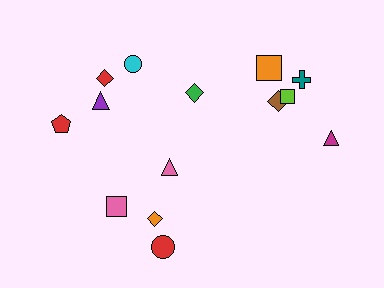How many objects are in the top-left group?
There are 4 objects.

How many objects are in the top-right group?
There are 6 objects.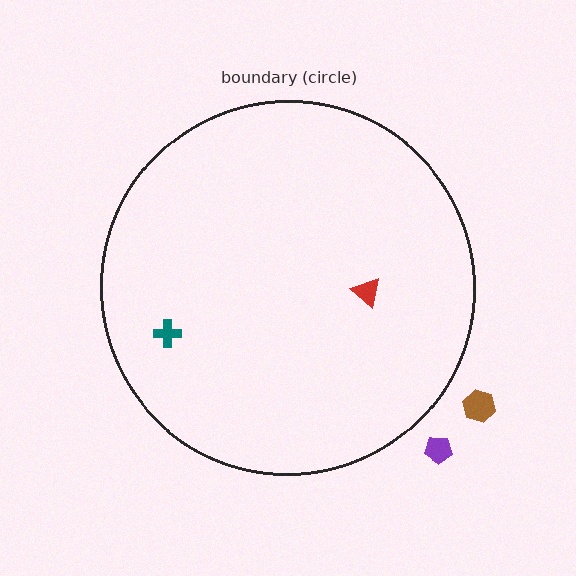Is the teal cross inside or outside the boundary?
Inside.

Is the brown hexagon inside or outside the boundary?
Outside.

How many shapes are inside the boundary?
2 inside, 2 outside.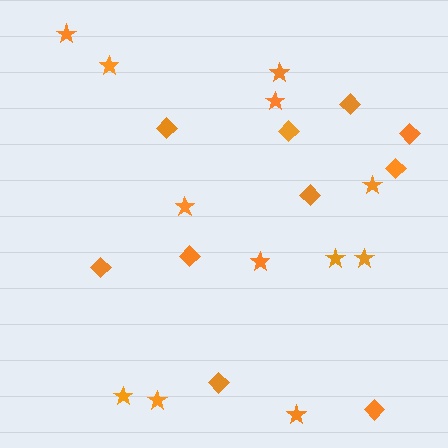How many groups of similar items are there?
There are 2 groups: one group of stars (12) and one group of diamonds (10).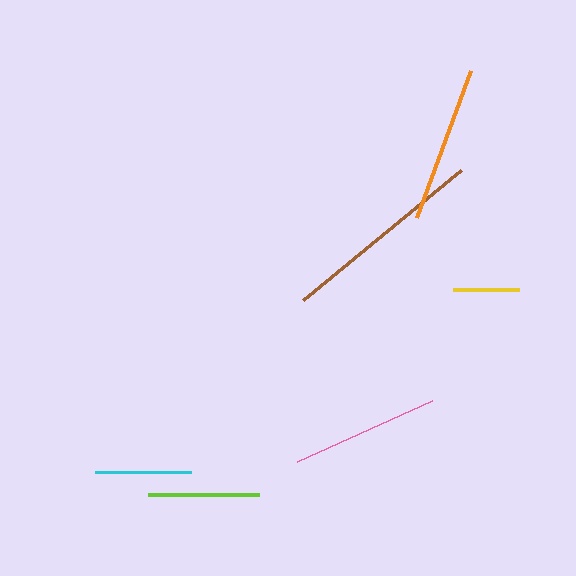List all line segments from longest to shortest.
From longest to shortest: brown, orange, pink, lime, cyan, yellow.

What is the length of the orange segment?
The orange segment is approximately 157 pixels long.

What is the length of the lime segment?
The lime segment is approximately 111 pixels long.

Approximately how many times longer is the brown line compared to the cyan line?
The brown line is approximately 2.1 times the length of the cyan line.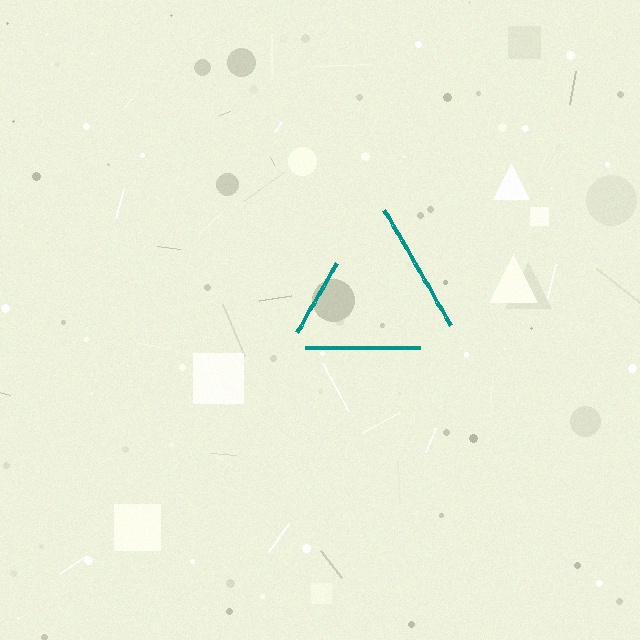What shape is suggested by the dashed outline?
The dashed outline suggests a triangle.